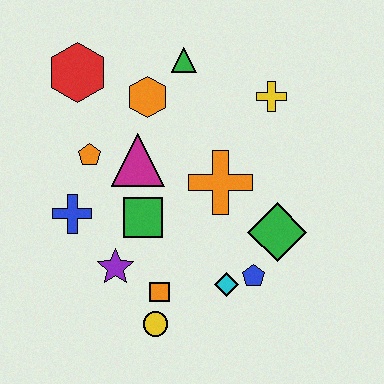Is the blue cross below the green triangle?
Yes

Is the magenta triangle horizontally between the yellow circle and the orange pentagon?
Yes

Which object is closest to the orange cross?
The green diamond is closest to the orange cross.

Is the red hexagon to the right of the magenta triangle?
No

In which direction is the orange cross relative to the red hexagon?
The orange cross is to the right of the red hexagon.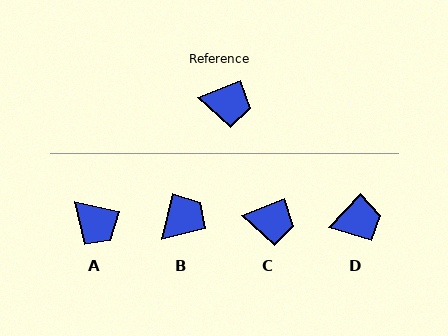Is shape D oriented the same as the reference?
No, it is off by about 24 degrees.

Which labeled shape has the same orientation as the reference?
C.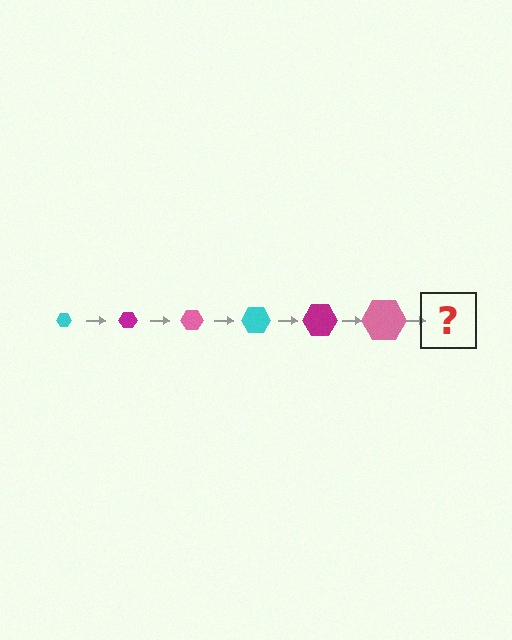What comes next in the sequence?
The next element should be a cyan hexagon, larger than the previous one.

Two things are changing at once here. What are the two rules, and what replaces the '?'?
The two rules are that the hexagon grows larger each step and the color cycles through cyan, magenta, and pink. The '?' should be a cyan hexagon, larger than the previous one.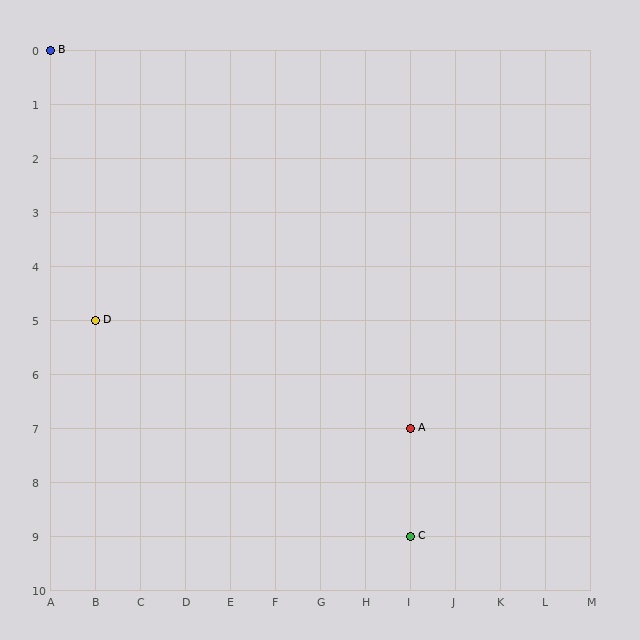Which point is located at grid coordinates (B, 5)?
Point D is at (B, 5).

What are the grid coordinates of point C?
Point C is at grid coordinates (I, 9).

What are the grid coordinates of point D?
Point D is at grid coordinates (B, 5).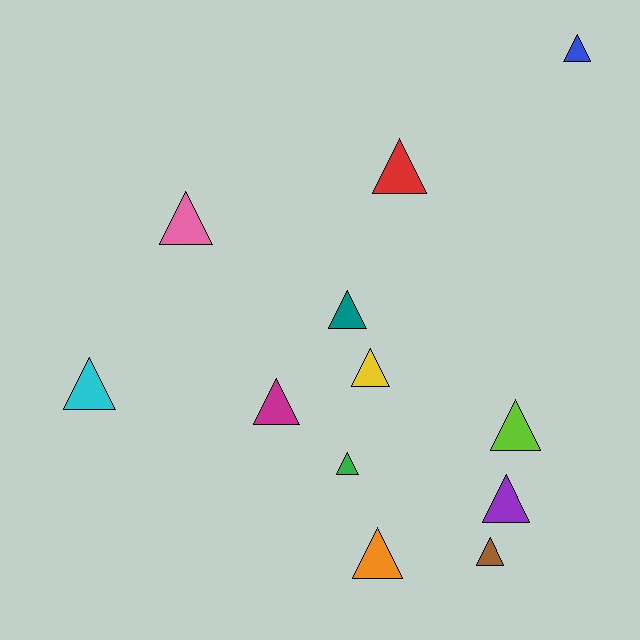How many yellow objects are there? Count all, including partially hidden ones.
There is 1 yellow object.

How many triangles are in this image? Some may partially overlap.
There are 12 triangles.